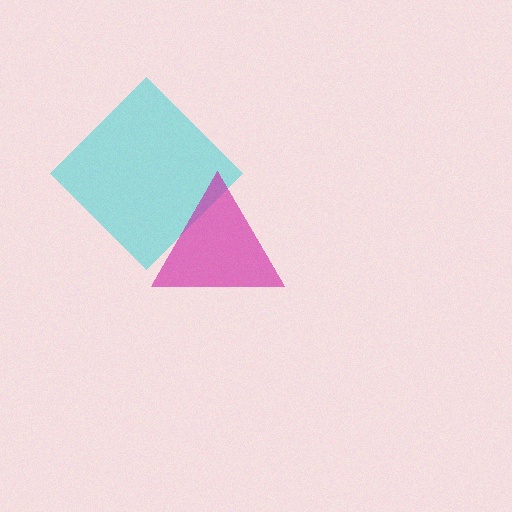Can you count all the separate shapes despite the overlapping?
Yes, there are 2 separate shapes.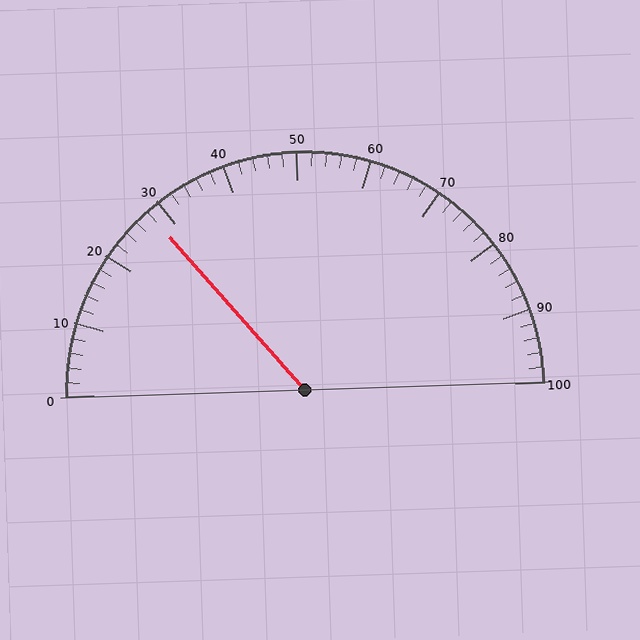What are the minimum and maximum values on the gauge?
The gauge ranges from 0 to 100.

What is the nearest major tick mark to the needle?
The nearest major tick mark is 30.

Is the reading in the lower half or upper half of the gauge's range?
The reading is in the lower half of the range (0 to 100).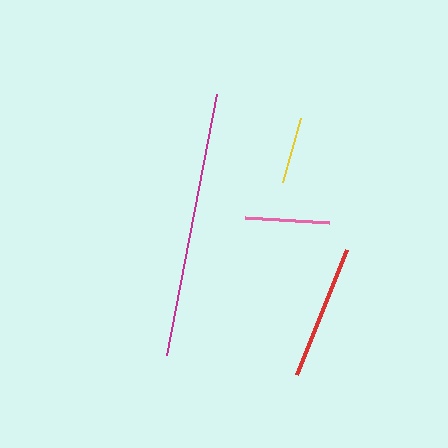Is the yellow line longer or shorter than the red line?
The red line is longer than the yellow line.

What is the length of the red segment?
The red segment is approximately 135 pixels long.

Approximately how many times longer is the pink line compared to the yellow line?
The pink line is approximately 1.3 times the length of the yellow line.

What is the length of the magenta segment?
The magenta segment is approximately 265 pixels long.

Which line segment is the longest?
The magenta line is the longest at approximately 265 pixels.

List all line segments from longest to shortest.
From longest to shortest: magenta, red, pink, yellow.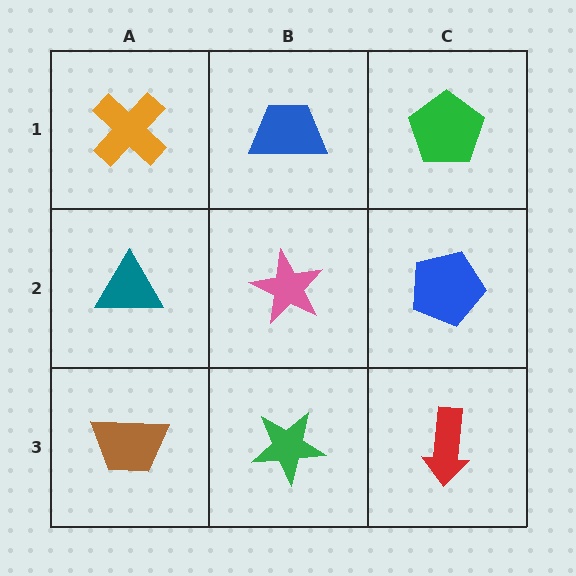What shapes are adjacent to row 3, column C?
A blue pentagon (row 2, column C), a green star (row 3, column B).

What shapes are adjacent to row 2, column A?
An orange cross (row 1, column A), a brown trapezoid (row 3, column A), a pink star (row 2, column B).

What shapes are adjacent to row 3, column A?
A teal triangle (row 2, column A), a green star (row 3, column B).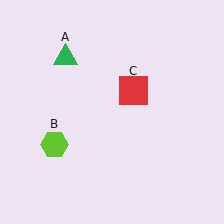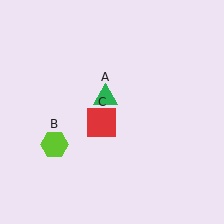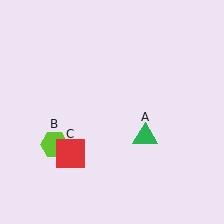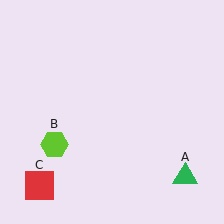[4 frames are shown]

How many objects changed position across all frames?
2 objects changed position: green triangle (object A), red square (object C).